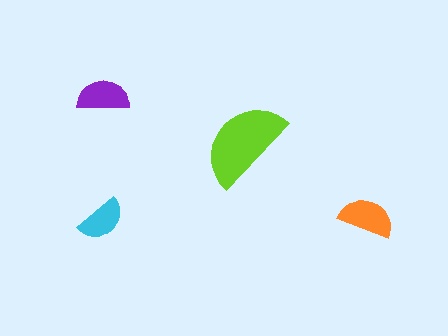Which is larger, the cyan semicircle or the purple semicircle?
The purple one.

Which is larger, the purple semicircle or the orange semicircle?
The orange one.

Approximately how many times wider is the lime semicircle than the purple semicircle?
About 2 times wider.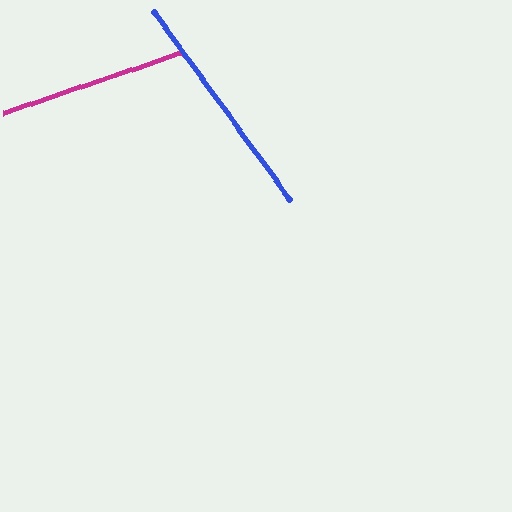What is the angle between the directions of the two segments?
Approximately 73 degrees.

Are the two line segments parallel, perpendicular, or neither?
Neither parallel nor perpendicular — they differ by about 73°.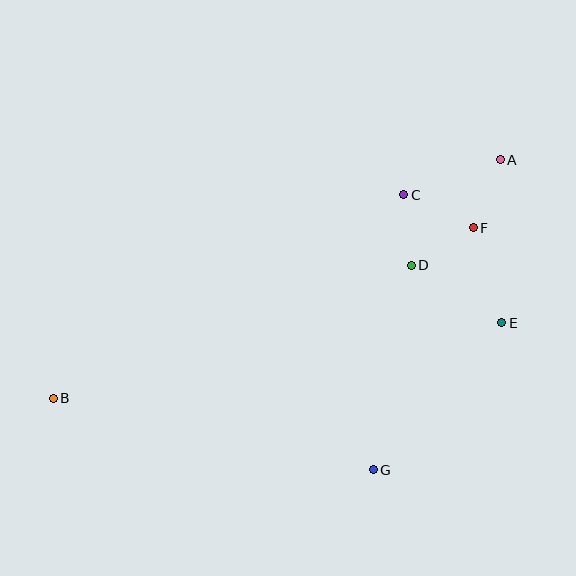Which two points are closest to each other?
Points C and D are closest to each other.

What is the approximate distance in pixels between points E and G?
The distance between E and G is approximately 195 pixels.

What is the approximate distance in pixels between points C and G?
The distance between C and G is approximately 277 pixels.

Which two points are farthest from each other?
Points A and B are farthest from each other.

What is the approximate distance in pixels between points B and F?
The distance between B and F is approximately 453 pixels.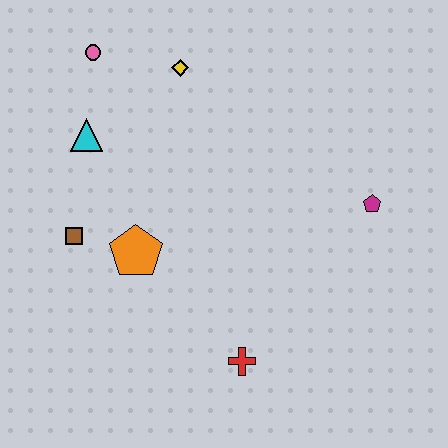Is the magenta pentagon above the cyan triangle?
No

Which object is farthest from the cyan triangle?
The magenta pentagon is farthest from the cyan triangle.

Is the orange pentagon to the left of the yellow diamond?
Yes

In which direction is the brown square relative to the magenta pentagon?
The brown square is to the left of the magenta pentagon.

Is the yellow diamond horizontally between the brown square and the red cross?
Yes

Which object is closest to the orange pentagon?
The brown square is closest to the orange pentagon.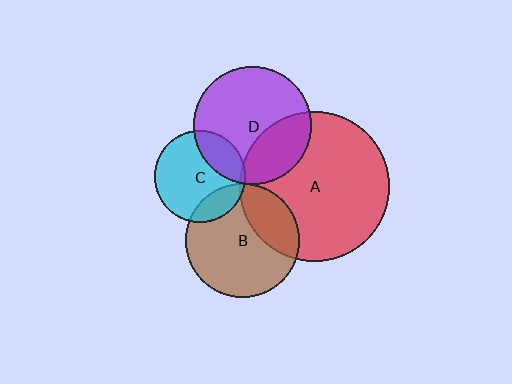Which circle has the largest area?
Circle A (red).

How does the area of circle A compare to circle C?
Approximately 2.7 times.